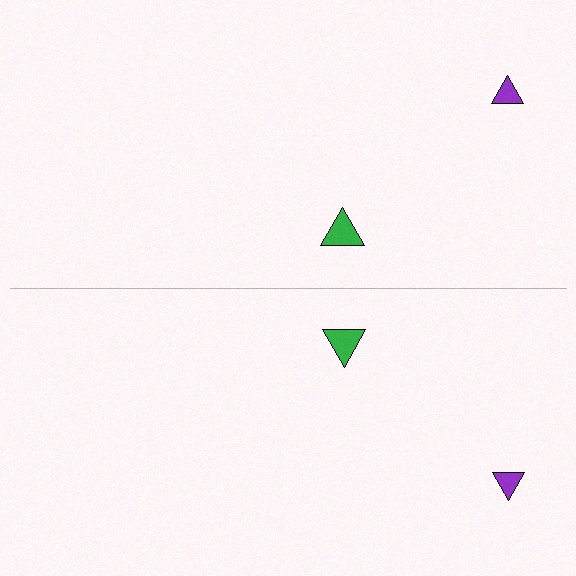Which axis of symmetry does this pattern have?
The pattern has a horizontal axis of symmetry running through the center of the image.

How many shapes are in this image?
There are 4 shapes in this image.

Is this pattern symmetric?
Yes, this pattern has bilateral (reflection) symmetry.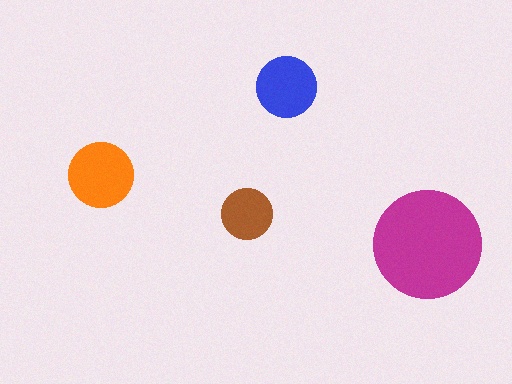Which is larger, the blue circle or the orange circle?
The orange one.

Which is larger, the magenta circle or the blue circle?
The magenta one.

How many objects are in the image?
There are 4 objects in the image.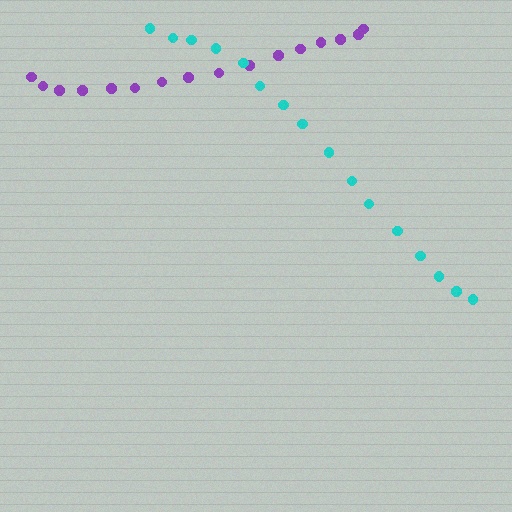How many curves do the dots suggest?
There are 2 distinct paths.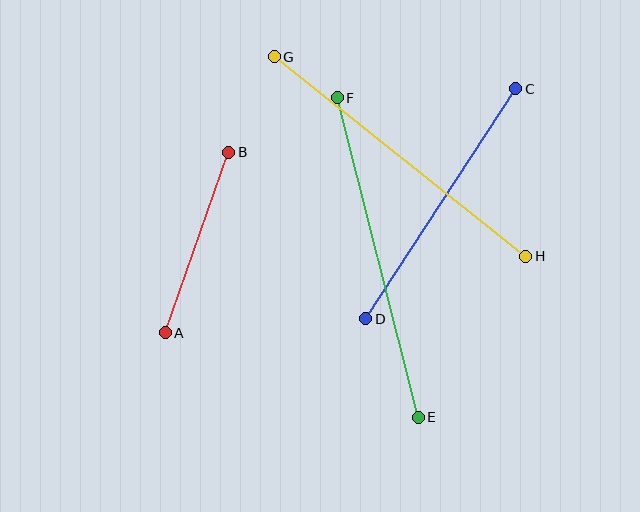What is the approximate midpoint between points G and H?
The midpoint is at approximately (400, 157) pixels.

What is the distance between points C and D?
The distance is approximately 275 pixels.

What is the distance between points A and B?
The distance is approximately 191 pixels.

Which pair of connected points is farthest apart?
Points E and F are farthest apart.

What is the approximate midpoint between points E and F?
The midpoint is at approximately (378, 257) pixels.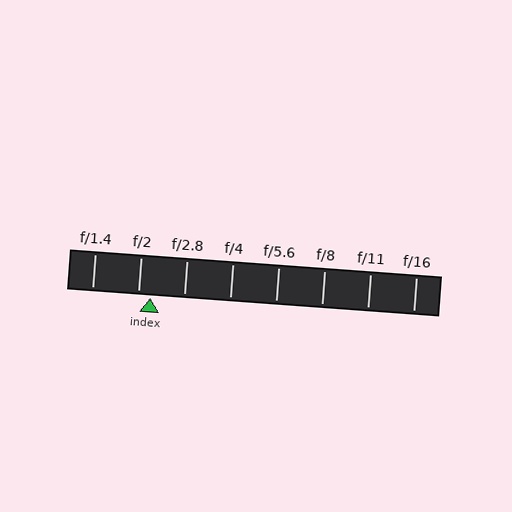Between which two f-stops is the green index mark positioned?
The index mark is between f/2 and f/2.8.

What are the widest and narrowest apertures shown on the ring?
The widest aperture shown is f/1.4 and the narrowest is f/16.